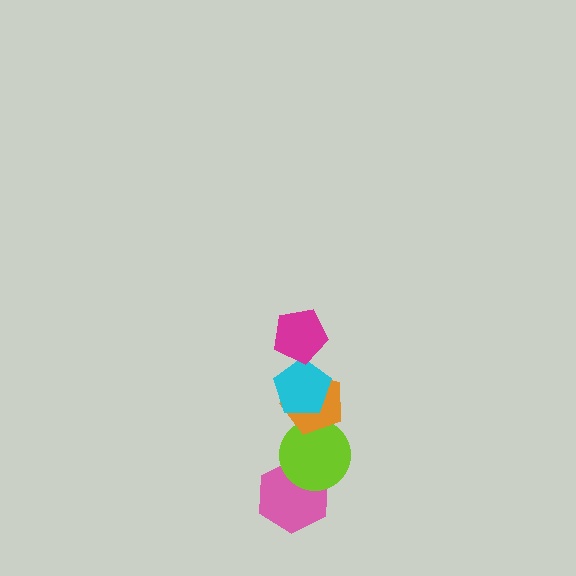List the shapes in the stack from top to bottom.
From top to bottom: the magenta pentagon, the cyan pentagon, the orange pentagon, the lime circle, the pink hexagon.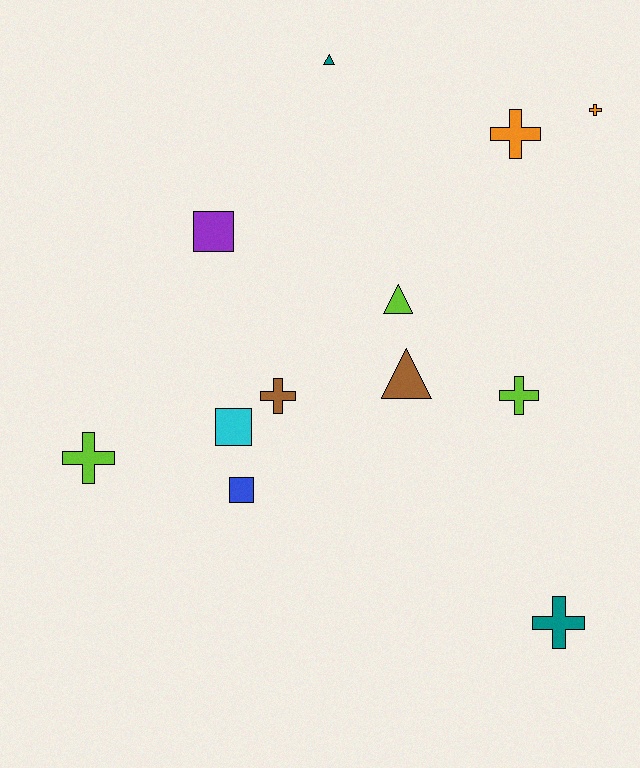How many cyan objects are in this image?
There is 1 cyan object.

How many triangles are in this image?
There are 3 triangles.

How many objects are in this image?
There are 12 objects.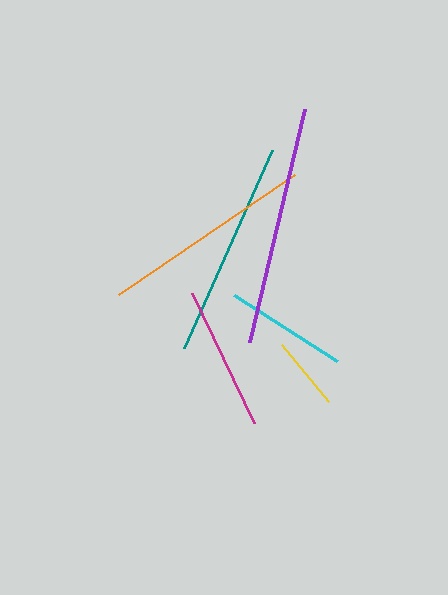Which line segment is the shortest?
The yellow line is the shortest at approximately 74 pixels.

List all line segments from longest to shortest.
From longest to shortest: purple, teal, orange, magenta, cyan, yellow.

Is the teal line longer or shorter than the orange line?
The teal line is longer than the orange line.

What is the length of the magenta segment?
The magenta segment is approximately 144 pixels long.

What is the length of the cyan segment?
The cyan segment is approximately 122 pixels long.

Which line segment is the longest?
The purple line is the longest at approximately 240 pixels.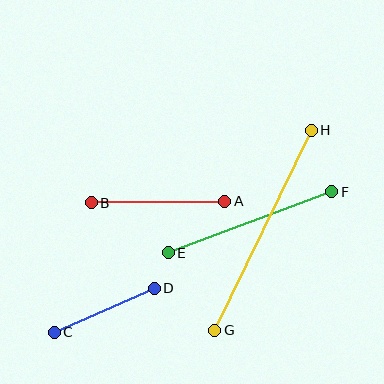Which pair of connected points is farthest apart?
Points G and H are farthest apart.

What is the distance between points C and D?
The distance is approximately 109 pixels.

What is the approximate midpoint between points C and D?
The midpoint is at approximately (104, 310) pixels.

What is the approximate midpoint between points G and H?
The midpoint is at approximately (263, 230) pixels.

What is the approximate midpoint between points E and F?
The midpoint is at approximately (250, 222) pixels.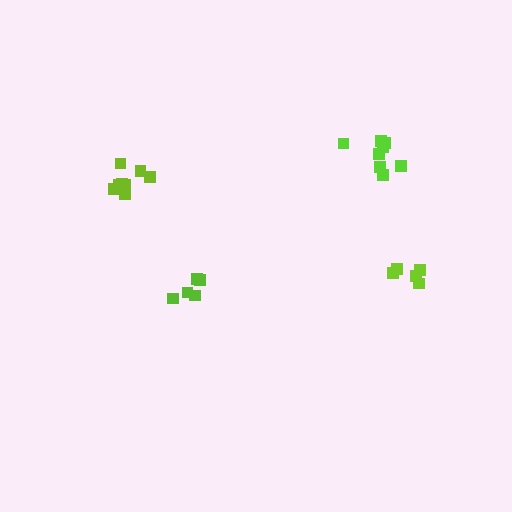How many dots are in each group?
Group 1: 5 dots, Group 2: 5 dots, Group 3: 8 dots, Group 4: 8 dots (26 total).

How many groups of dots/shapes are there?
There are 4 groups.